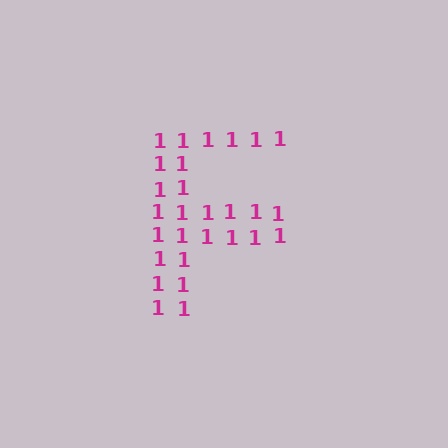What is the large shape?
The large shape is the letter F.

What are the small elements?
The small elements are digit 1's.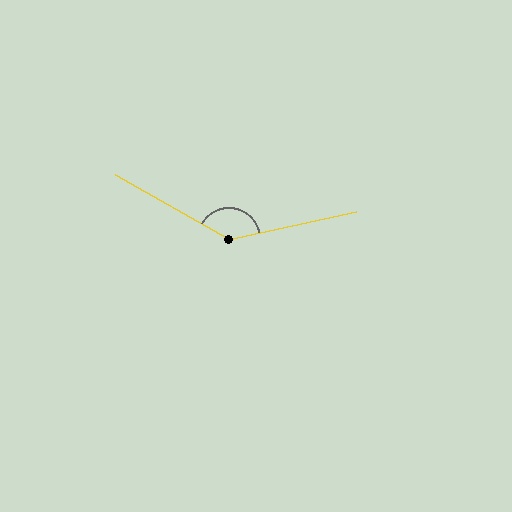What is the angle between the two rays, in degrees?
Approximately 139 degrees.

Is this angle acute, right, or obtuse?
It is obtuse.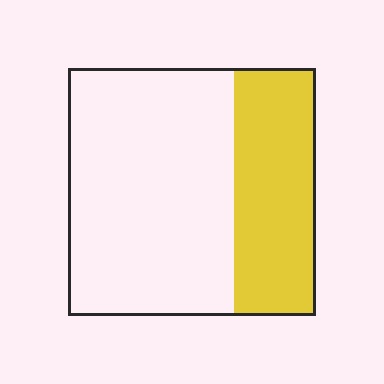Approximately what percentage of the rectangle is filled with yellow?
Approximately 35%.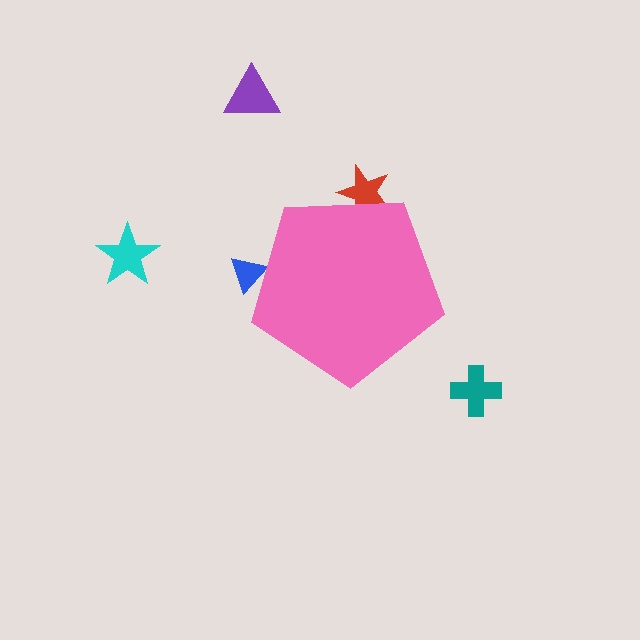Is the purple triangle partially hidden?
No, the purple triangle is fully visible.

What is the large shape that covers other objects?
A pink pentagon.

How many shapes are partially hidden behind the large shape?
2 shapes are partially hidden.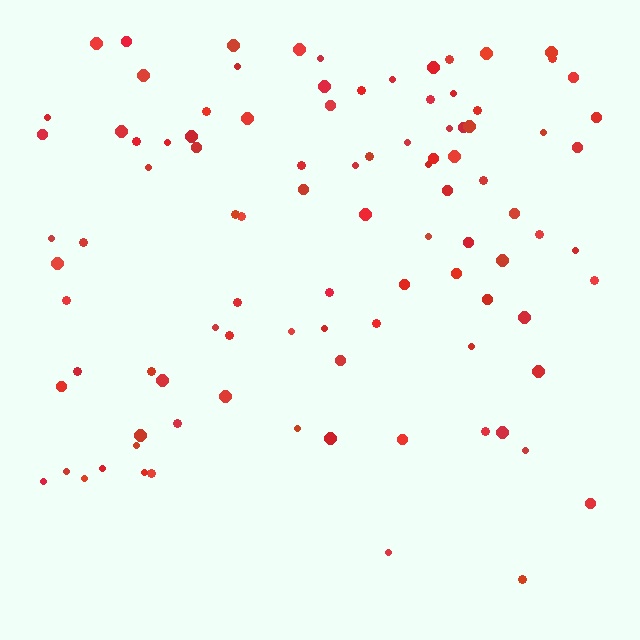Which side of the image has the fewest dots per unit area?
The bottom.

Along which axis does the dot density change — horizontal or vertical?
Vertical.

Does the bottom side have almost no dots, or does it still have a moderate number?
Still a moderate number, just noticeably fewer than the top.